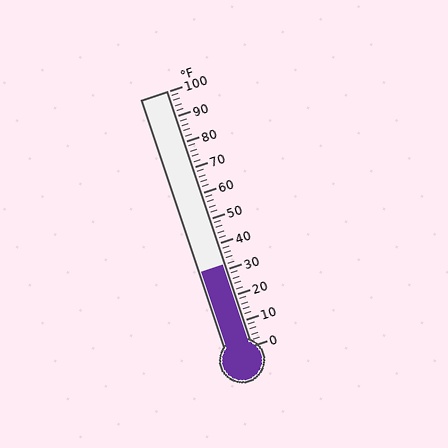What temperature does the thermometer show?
The thermometer shows approximately 32°F.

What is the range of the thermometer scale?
The thermometer scale ranges from 0°F to 100°F.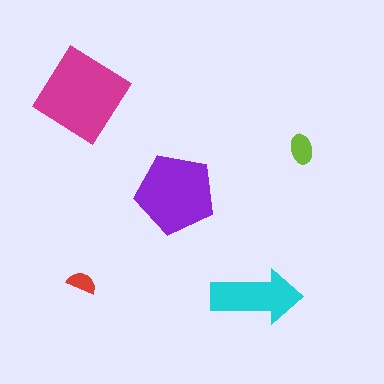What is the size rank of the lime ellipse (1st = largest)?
4th.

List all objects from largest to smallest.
The magenta diamond, the purple pentagon, the cyan arrow, the lime ellipse, the red semicircle.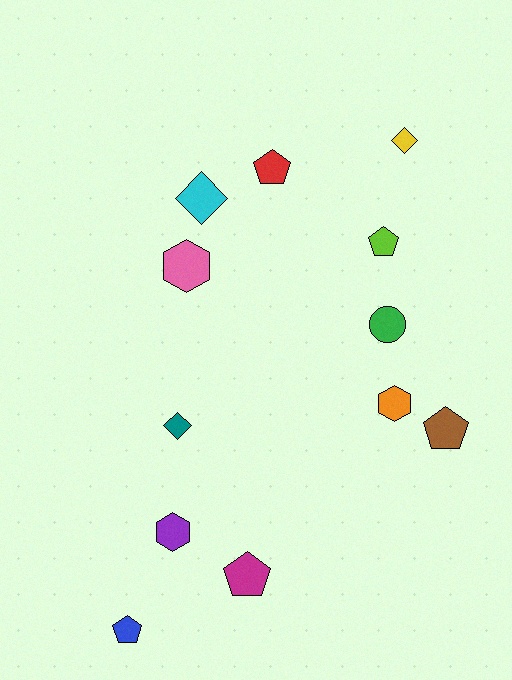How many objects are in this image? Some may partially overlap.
There are 12 objects.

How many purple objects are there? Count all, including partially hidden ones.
There is 1 purple object.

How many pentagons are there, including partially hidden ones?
There are 5 pentagons.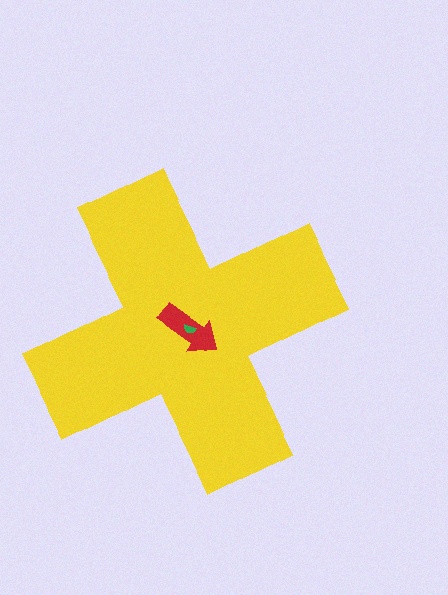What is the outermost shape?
The yellow cross.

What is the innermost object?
The green semicircle.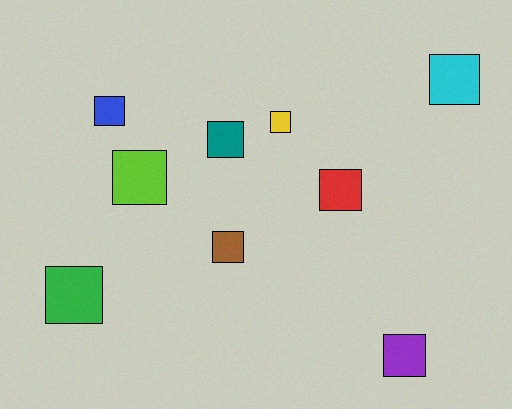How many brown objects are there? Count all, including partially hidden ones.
There is 1 brown object.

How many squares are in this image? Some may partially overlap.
There are 9 squares.